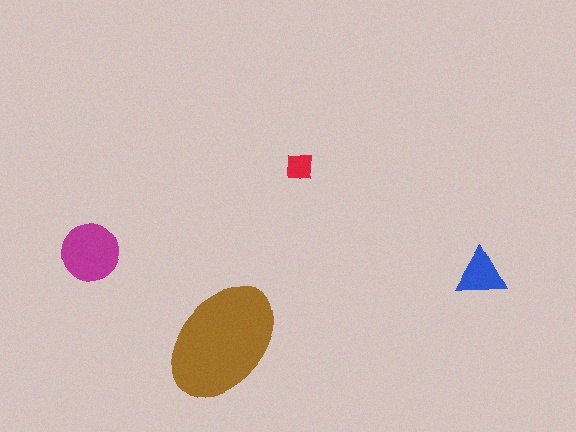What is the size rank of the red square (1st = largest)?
4th.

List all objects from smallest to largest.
The red square, the blue triangle, the magenta circle, the brown ellipse.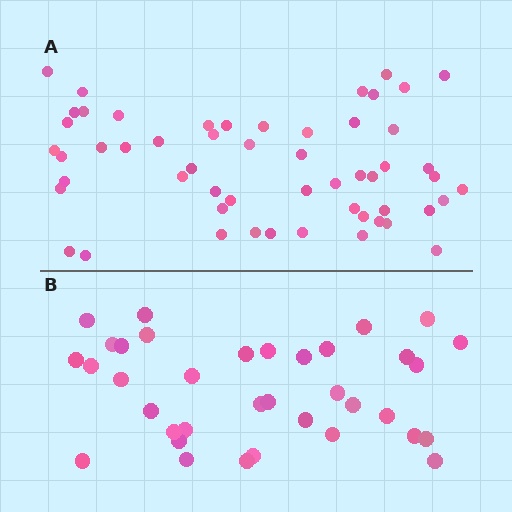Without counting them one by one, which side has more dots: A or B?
Region A (the top region) has more dots.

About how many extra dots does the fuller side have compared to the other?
Region A has approximately 20 more dots than region B.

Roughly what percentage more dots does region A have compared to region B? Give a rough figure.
About 55% more.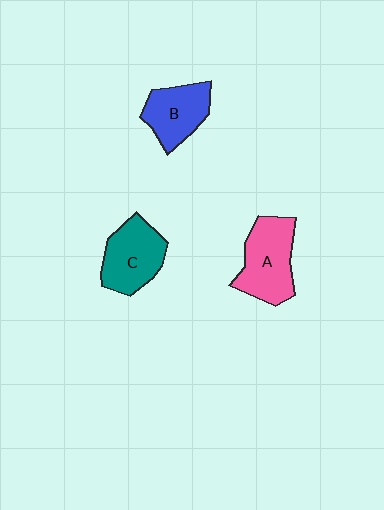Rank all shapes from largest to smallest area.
From largest to smallest: A (pink), C (teal), B (blue).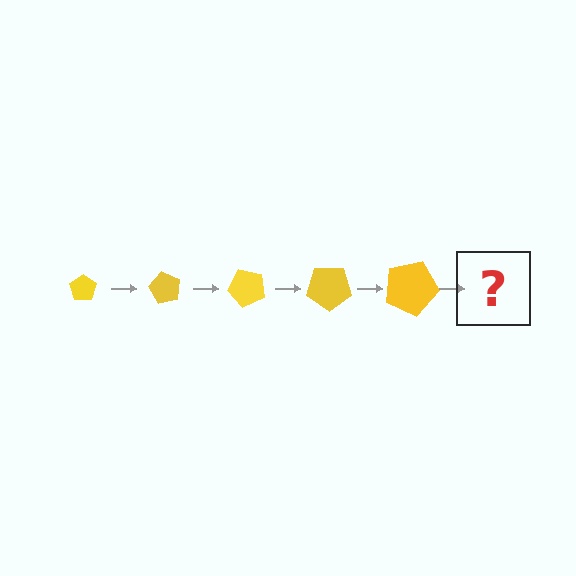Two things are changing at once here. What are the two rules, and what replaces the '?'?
The two rules are that the pentagon grows larger each step and it rotates 60 degrees each step. The '?' should be a pentagon, larger than the previous one and rotated 300 degrees from the start.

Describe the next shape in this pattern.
It should be a pentagon, larger than the previous one and rotated 300 degrees from the start.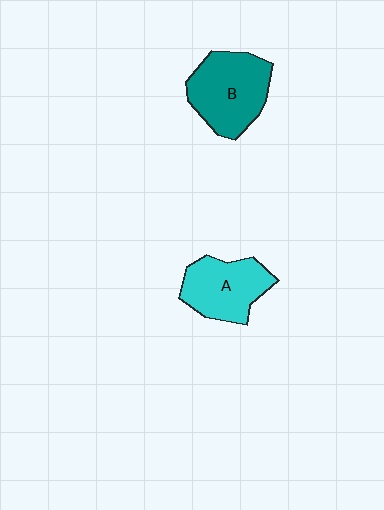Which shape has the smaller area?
Shape A (cyan).